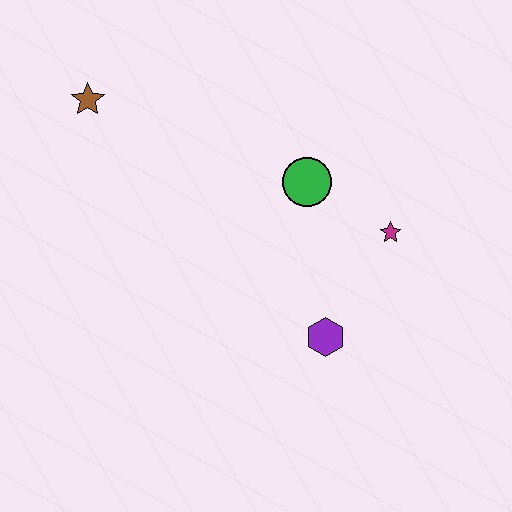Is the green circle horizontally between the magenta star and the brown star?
Yes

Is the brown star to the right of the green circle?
No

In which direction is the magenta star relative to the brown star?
The magenta star is to the right of the brown star.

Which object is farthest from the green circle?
The brown star is farthest from the green circle.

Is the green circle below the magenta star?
No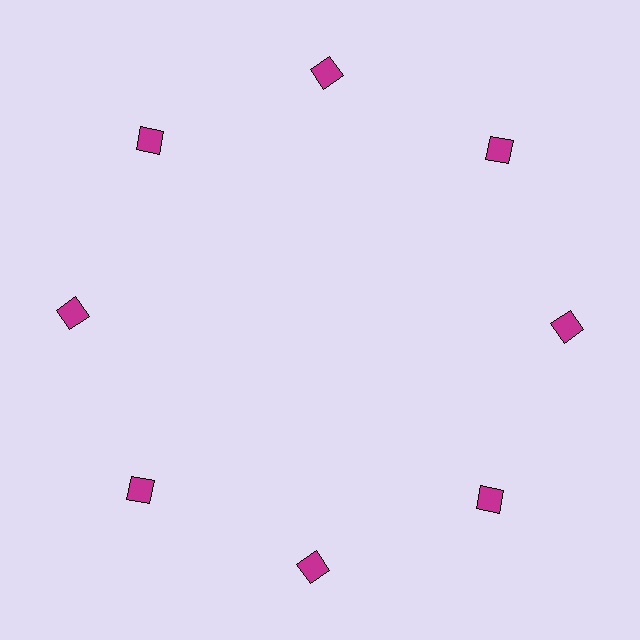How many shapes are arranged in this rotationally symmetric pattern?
There are 8 shapes, arranged in 8 groups of 1.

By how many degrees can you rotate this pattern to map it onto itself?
The pattern maps onto itself every 45 degrees of rotation.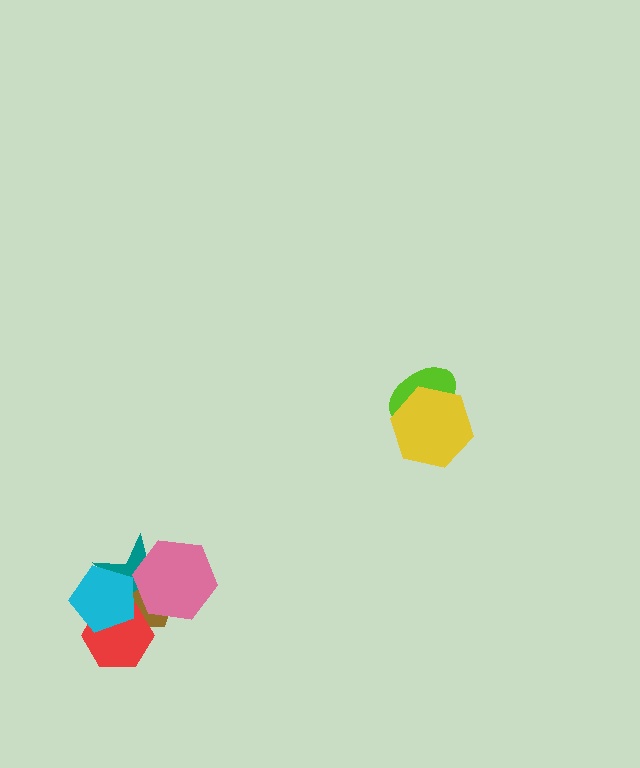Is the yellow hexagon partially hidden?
No, no other shape covers it.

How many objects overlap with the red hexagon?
3 objects overlap with the red hexagon.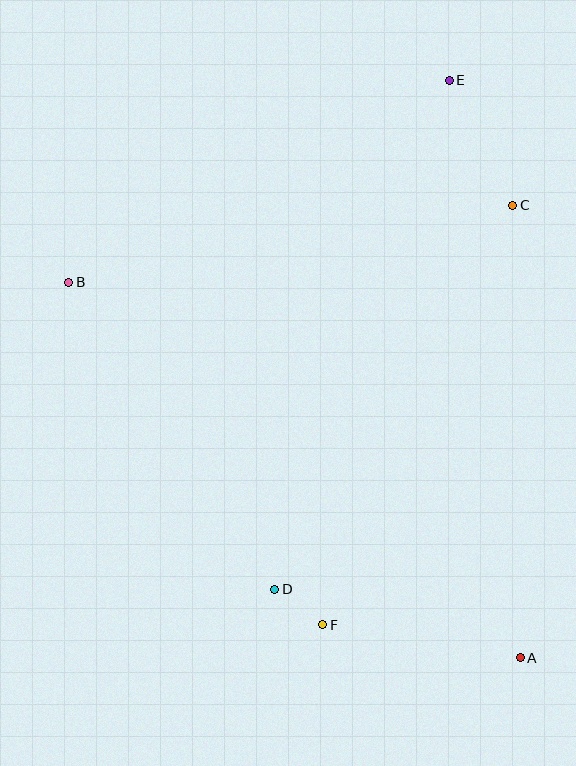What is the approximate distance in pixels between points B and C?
The distance between B and C is approximately 451 pixels.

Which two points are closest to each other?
Points D and F are closest to each other.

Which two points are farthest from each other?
Points A and B are farthest from each other.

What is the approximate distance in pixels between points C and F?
The distance between C and F is approximately 460 pixels.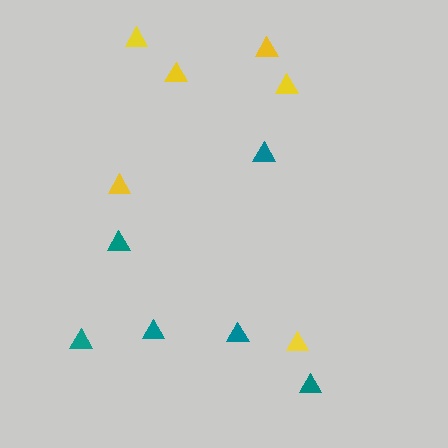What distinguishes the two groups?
There are 2 groups: one group of yellow triangles (6) and one group of teal triangles (6).